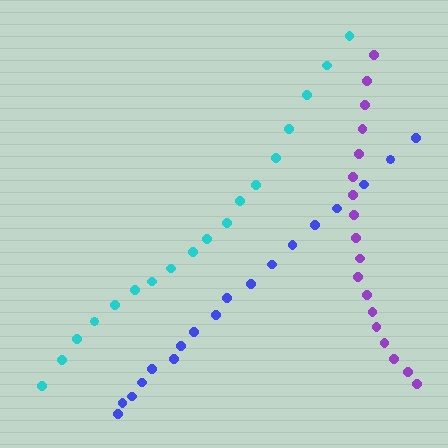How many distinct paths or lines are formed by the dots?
There are 3 distinct paths.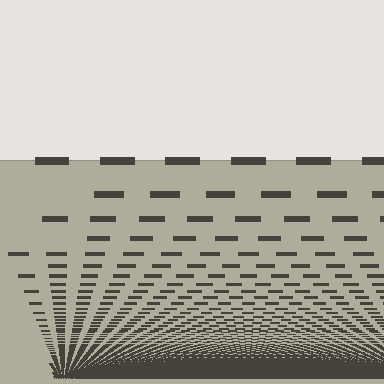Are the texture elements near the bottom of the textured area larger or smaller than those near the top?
Smaller. The gradient is inverted — elements near the bottom are smaller and denser.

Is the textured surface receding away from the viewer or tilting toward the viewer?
The surface appears to tilt toward the viewer. Texture elements get larger and sparser toward the top.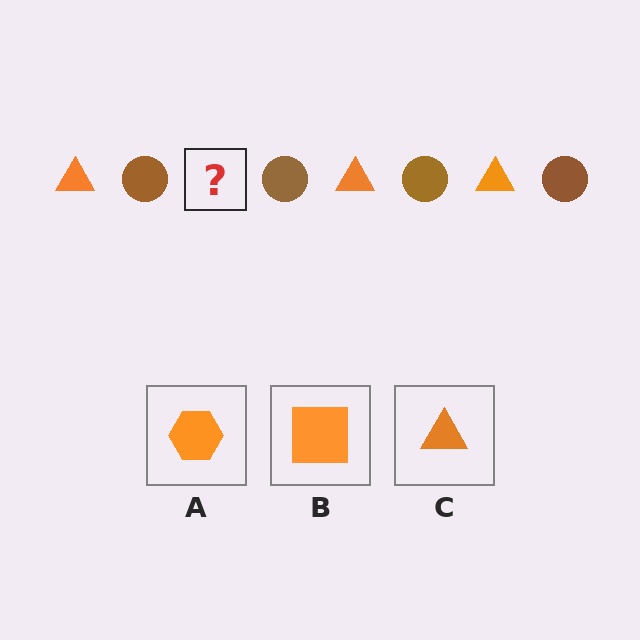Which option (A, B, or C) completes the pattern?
C.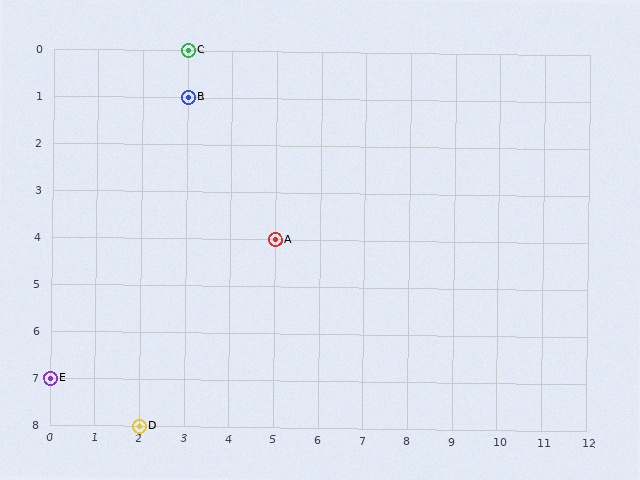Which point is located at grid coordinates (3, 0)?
Point C is at (3, 0).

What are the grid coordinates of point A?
Point A is at grid coordinates (5, 4).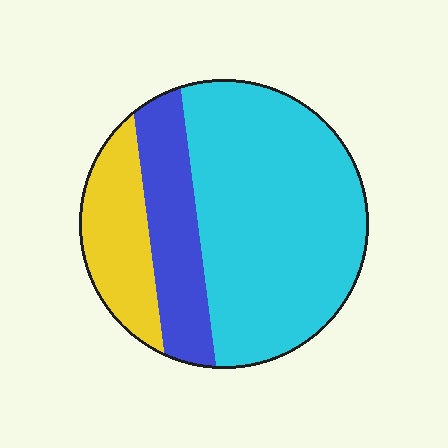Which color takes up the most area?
Cyan, at roughly 60%.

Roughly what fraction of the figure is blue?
Blue covers about 20% of the figure.